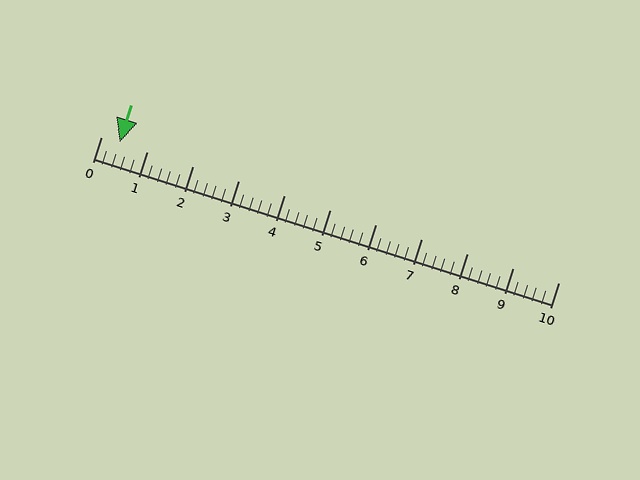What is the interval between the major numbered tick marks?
The major tick marks are spaced 1 units apart.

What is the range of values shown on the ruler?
The ruler shows values from 0 to 10.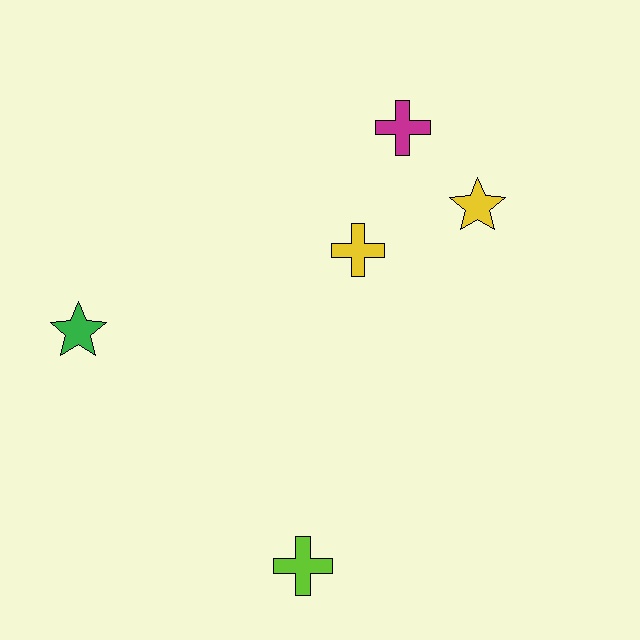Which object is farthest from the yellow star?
The green star is farthest from the yellow star.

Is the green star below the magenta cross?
Yes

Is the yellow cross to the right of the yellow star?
No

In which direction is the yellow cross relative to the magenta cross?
The yellow cross is below the magenta cross.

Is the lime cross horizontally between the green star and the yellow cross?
Yes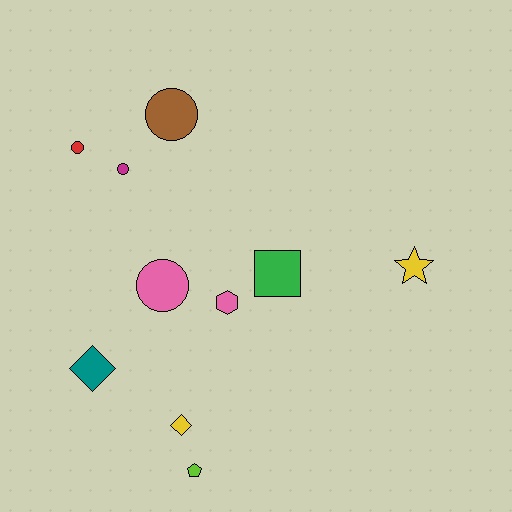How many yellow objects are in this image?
There are 2 yellow objects.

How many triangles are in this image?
There are no triangles.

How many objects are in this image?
There are 10 objects.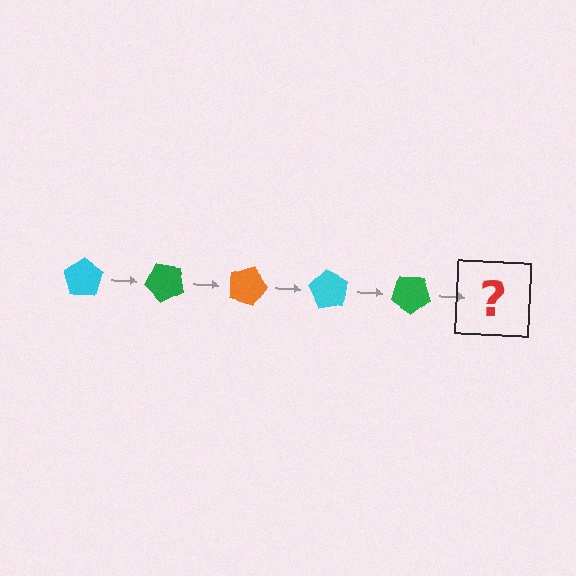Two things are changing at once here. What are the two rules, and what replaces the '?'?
The two rules are that it rotates 45 degrees each step and the color cycles through cyan, green, and orange. The '?' should be an orange pentagon, rotated 225 degrees from the start.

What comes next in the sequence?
The next element should be an orange pentagon, rotated 225 degrees from the start.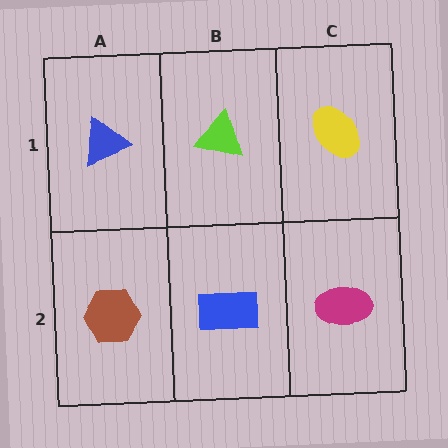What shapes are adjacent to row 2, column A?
A blue triangle (row 1, column A), a blue rectangle (row 2, column B).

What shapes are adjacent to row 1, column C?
A magenta ellipse (row 2, column C), a lime triangle (row 1, column B).